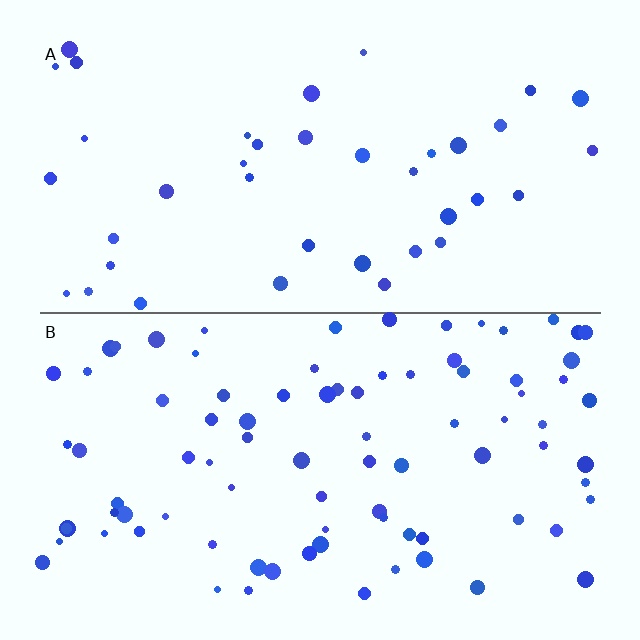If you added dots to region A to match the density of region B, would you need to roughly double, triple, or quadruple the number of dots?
Approximately double.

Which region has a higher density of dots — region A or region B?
B (the bottom).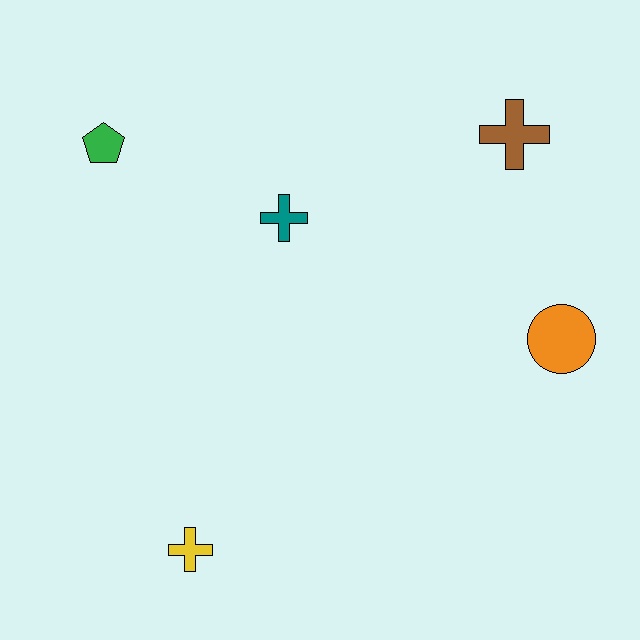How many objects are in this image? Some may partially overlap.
There are 5 objects.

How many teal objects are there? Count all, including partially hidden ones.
There is 1 teal object.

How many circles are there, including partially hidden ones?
There is 1 circle.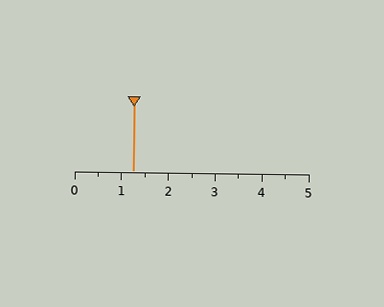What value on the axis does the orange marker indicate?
The marker indicates approximately 1.2.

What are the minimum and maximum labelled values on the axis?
The axis runs from 0 to 5.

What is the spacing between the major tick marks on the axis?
The major ticks are spaced 1 apart.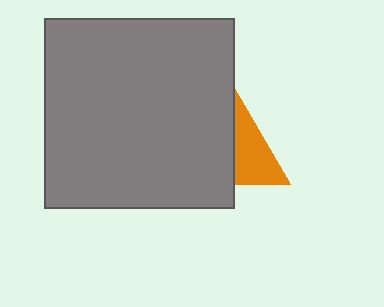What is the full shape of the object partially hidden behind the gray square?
The partially hidden object is an orange triangle.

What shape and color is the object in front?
The object in front is a gray square.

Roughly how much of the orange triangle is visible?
About half of it is visible (roughly 47%).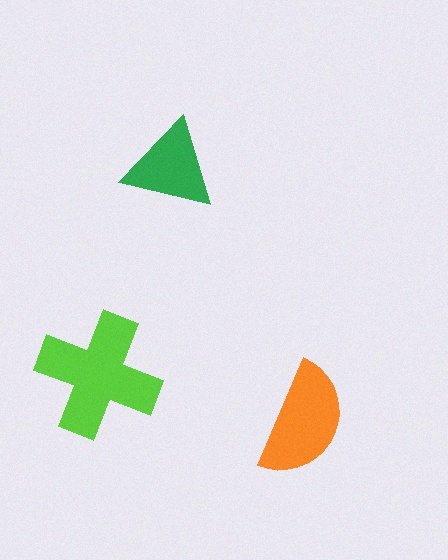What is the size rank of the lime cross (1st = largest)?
1st.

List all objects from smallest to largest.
The green triangle, the orange semicircle, the lime cross.